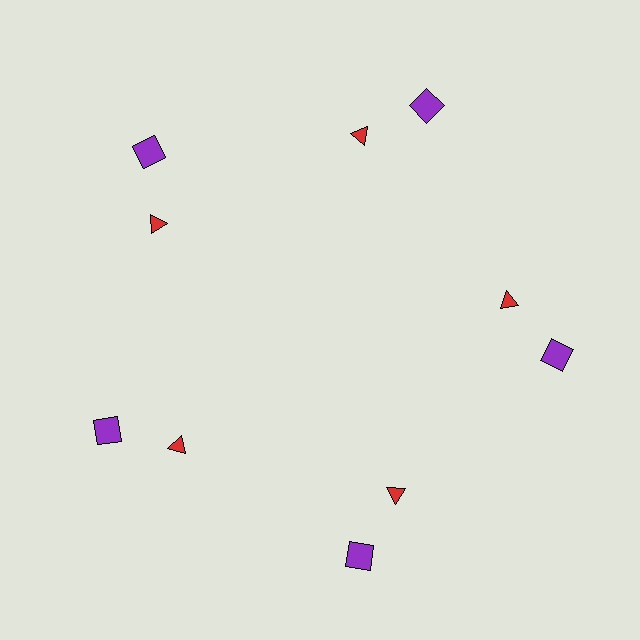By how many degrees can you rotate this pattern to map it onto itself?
The pattern maps onto itself every 72 degrees of rotation.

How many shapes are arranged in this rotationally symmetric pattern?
There are 10 shapes, arranged in 5 groups of 2.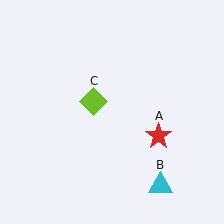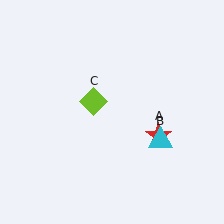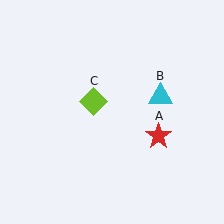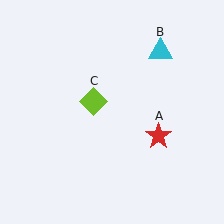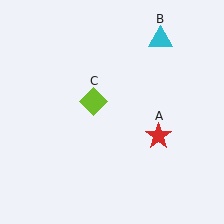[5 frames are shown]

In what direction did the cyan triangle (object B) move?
The cyan triangle (object B) moved up.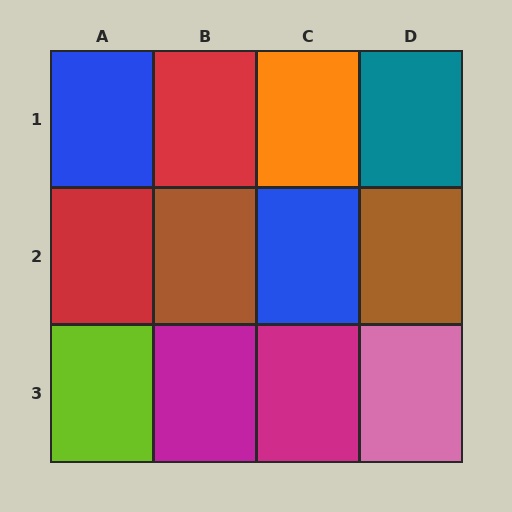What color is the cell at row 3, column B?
Magenta.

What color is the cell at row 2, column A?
Red.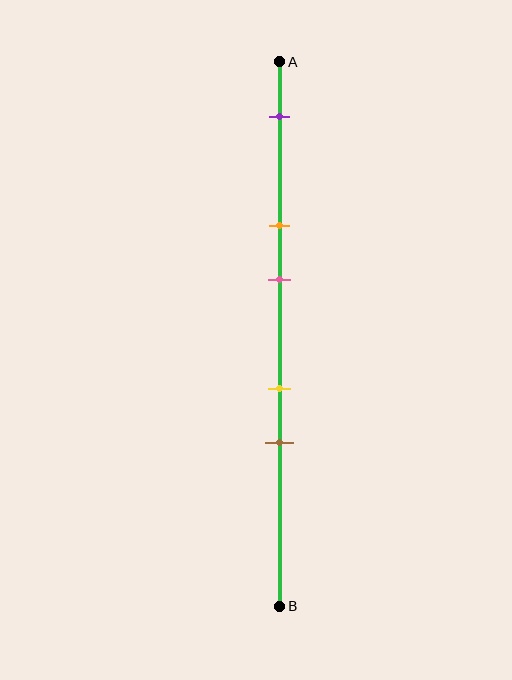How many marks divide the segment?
There are 5 marks dividing the segment.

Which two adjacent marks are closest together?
The yellow and brown marks are the closest adjacent pair.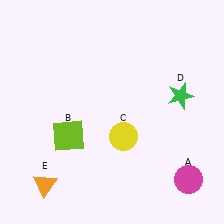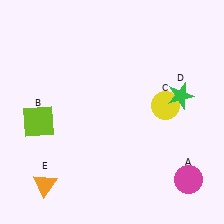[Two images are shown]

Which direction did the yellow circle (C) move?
The yellow circle (C) moved right.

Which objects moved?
The objects that moved are: the lime square (B), the yellow circle (C).